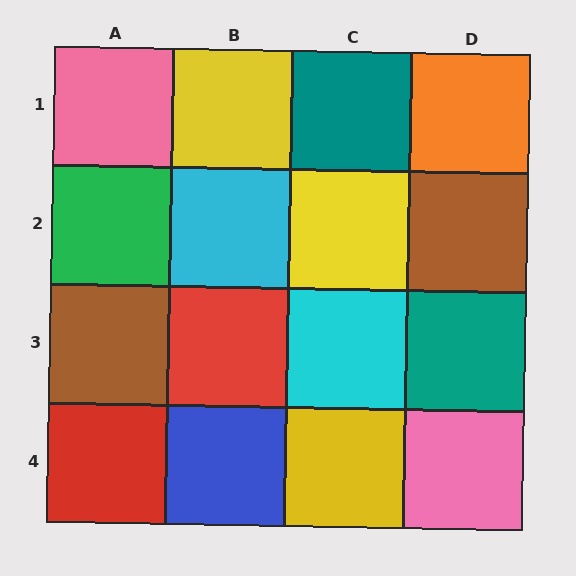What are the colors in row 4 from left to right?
Red, blue, yellow, pink.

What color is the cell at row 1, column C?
Teal.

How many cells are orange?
1 cell is orange.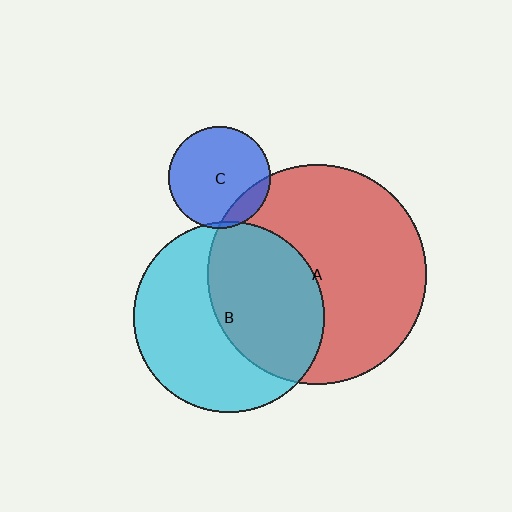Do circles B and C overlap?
Yes.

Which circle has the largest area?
Circle A (red).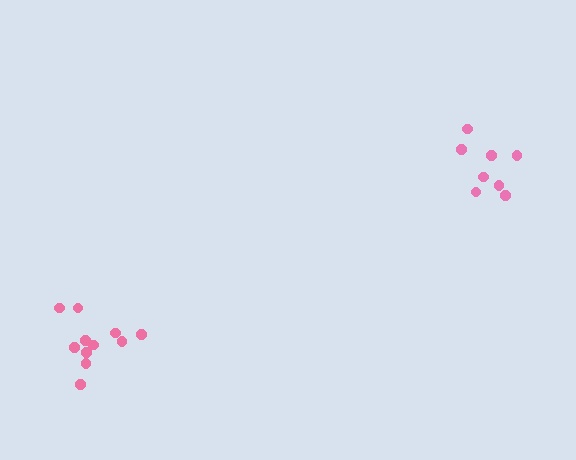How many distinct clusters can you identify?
There are 2 distinct clusters.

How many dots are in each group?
Group 1: 8 dots, Group 2: 11 dots (19 total).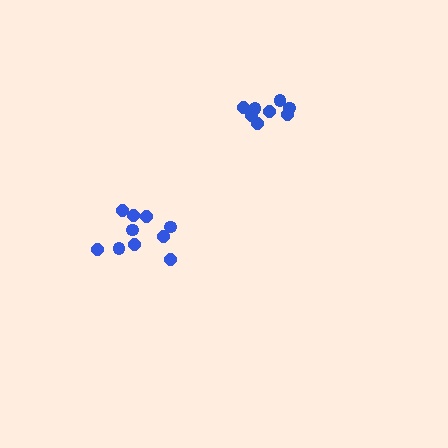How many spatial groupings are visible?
There are 2 spatial groupings.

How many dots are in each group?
Group 1: 9 dots, Group 2: 10 dots (19 total).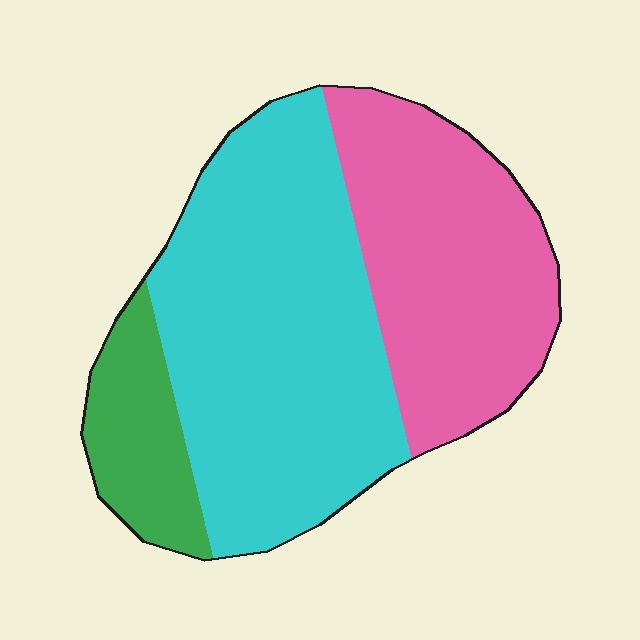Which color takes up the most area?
Cyan, at roughly 50%.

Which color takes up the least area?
Green, at roughly 15%.